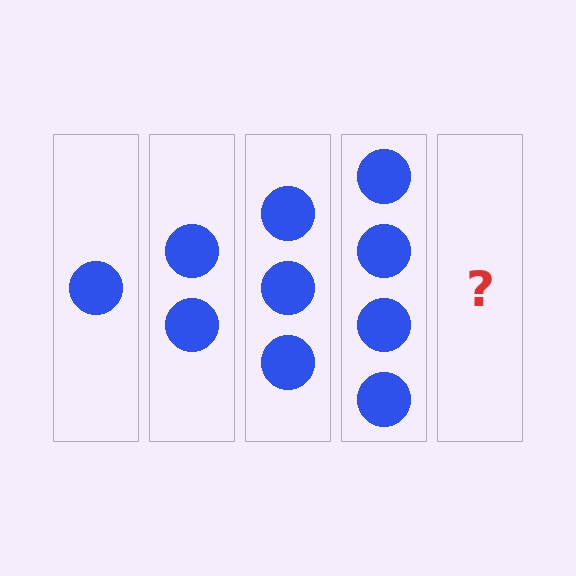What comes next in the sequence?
The next element should be 5 circles.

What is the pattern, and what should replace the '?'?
The pattern is that each step adds one more circle. The '?' should be 5 circles.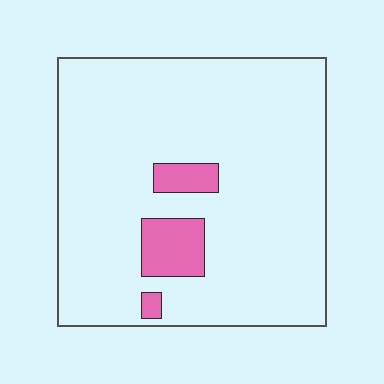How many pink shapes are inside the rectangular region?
3.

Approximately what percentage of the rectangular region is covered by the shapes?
Approximately 10%.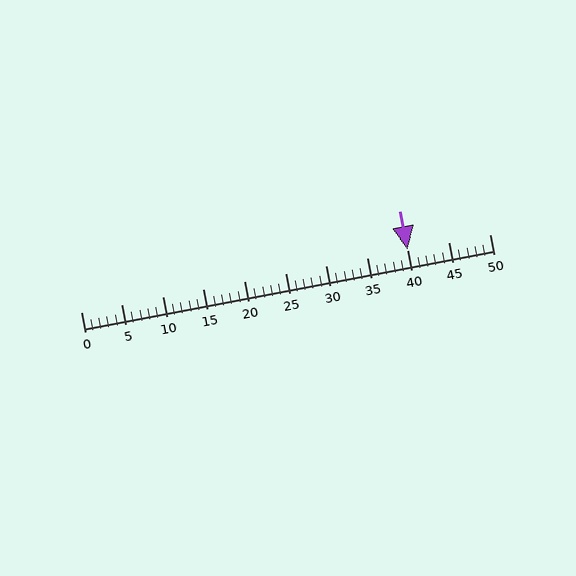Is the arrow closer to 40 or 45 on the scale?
The arrow is closer to 40.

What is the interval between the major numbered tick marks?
The major tick marks are spaced 5 units apart.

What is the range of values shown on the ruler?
The ruler shows values from 0 to 50.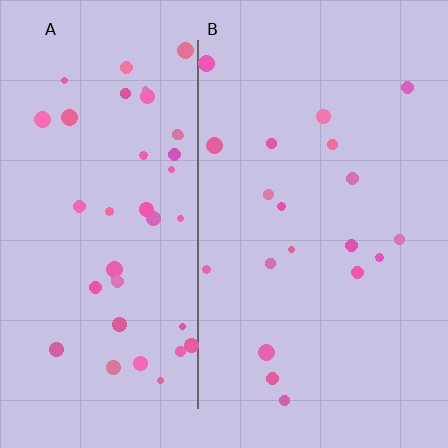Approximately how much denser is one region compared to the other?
Approximately 2.1× — region A over region B.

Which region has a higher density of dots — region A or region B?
A (the left).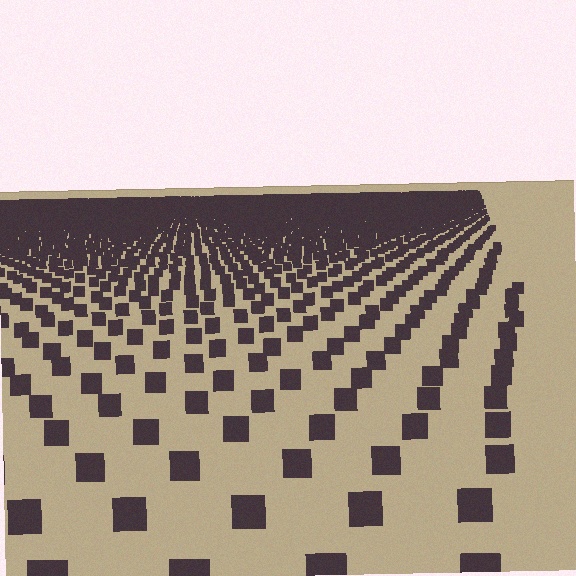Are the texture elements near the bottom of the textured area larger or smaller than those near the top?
Larger. Near the bottom, elements are closer to the viewer and appear at a bigger on-screen size.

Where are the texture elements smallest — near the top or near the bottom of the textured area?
Near the top.